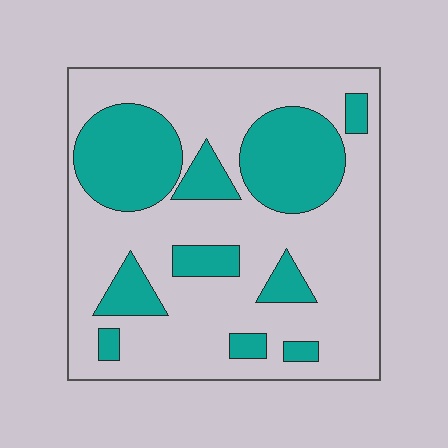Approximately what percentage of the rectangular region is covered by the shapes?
Approximately 30%.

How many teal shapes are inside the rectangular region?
10.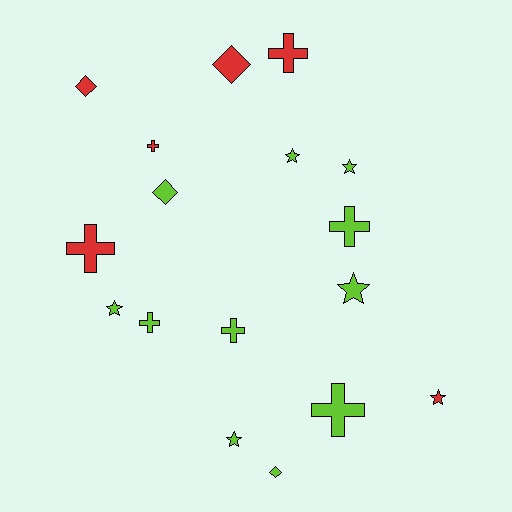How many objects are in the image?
There are 17 objects.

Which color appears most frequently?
Lime, with 11 objects.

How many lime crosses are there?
There are 4 lime crosses.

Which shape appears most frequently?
Cross, with 7 objects.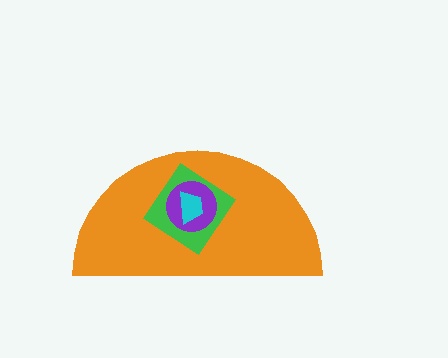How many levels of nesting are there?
4.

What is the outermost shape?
The orange semicircle.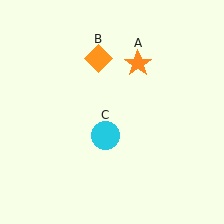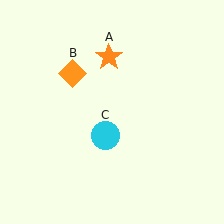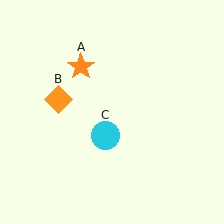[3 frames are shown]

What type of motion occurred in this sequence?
The orange star (object A), orange diamond (object B) rotated counterclockwise around the center of the scene.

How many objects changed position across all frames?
2 objects changed position: orange star (object A), orange diamond (object B).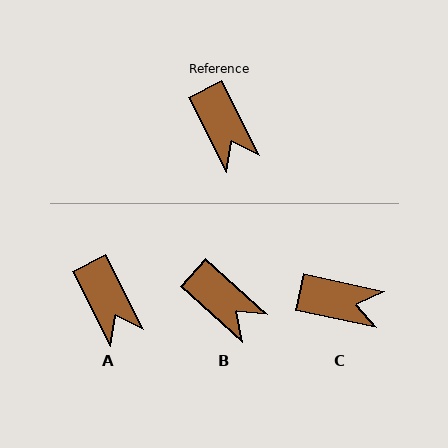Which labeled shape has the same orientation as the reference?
A.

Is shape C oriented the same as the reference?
No, it is off by about 51 degrees.